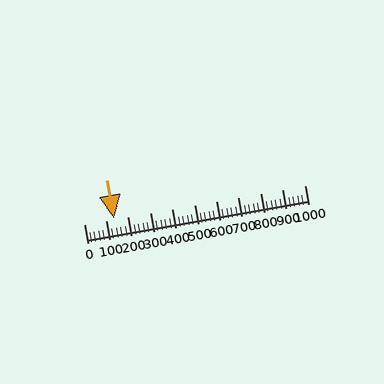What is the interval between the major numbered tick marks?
The major tick marks are spaced 100 units apart.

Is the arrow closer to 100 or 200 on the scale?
The arrow is closer to 100.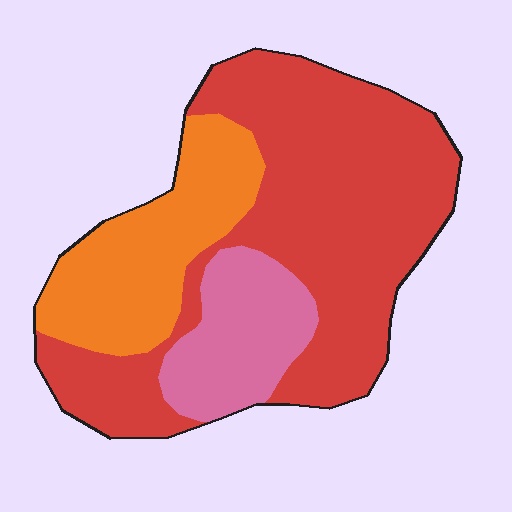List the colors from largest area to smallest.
From largest to smallest: red, orange, pink.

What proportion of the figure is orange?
Orange covers 24% of the figure.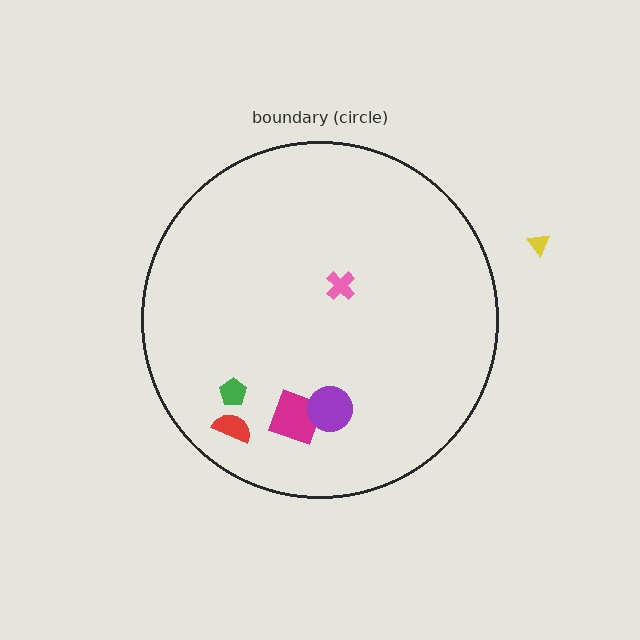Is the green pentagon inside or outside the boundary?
Inside.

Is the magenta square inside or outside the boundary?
Inside.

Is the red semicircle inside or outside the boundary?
Inside.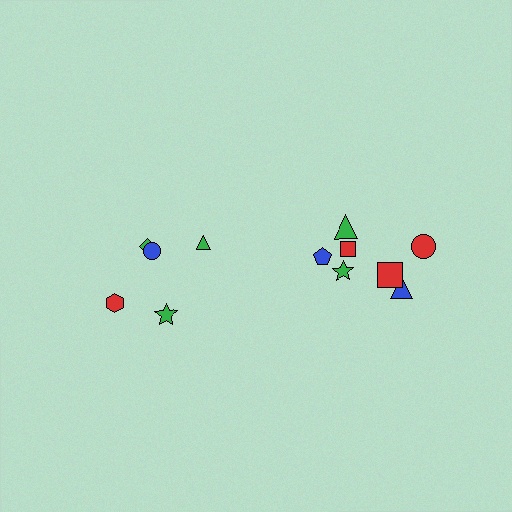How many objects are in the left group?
There are 5 objects.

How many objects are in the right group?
There are 7 objects.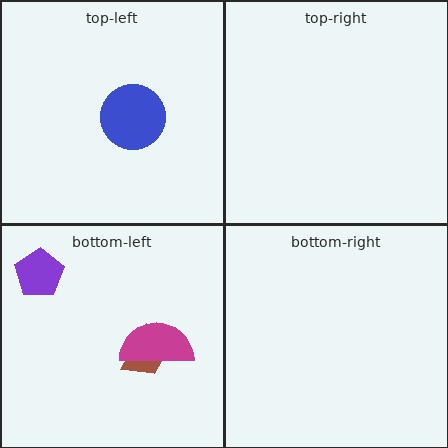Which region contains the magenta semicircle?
The bottom-left region.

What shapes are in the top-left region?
The blue circle.